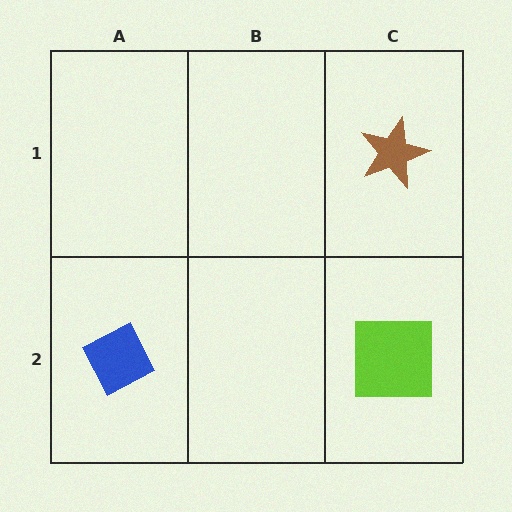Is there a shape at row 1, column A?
No, that cell is empty.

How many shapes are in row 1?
1 shape.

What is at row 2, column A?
A blue diamond.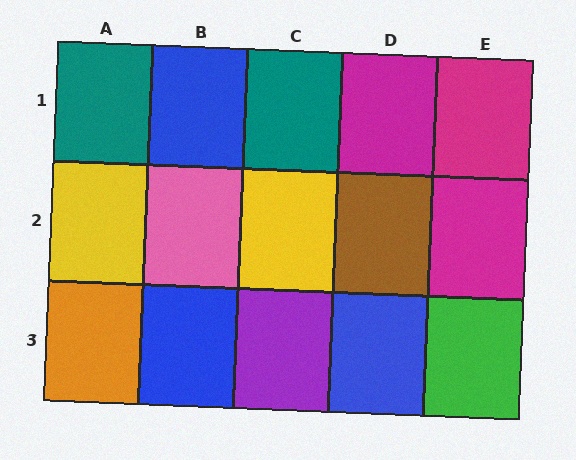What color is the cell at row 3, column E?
Green.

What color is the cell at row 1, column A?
Teal.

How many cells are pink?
1 cell is pink.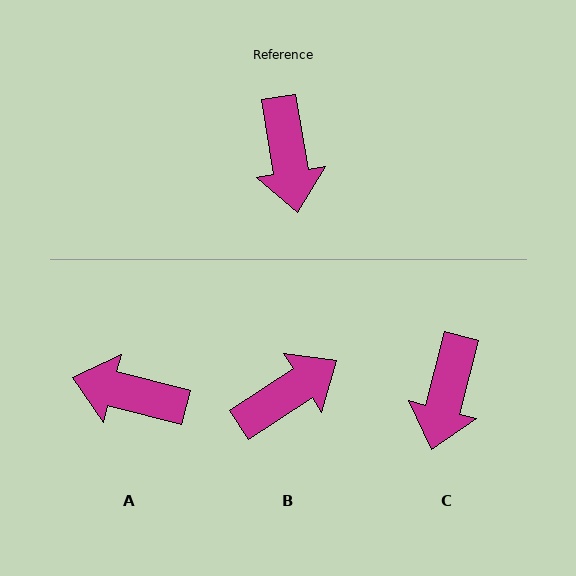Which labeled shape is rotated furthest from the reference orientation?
A, about 114 degrees away.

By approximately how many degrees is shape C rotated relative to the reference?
Approximately 24 degrees clockwise.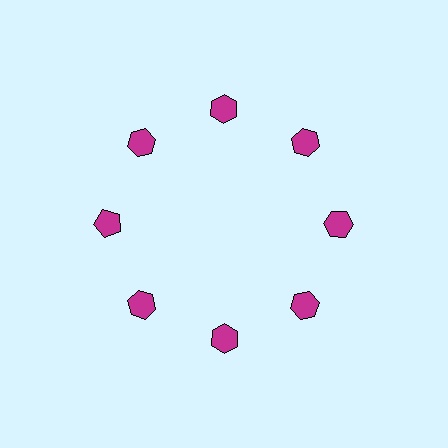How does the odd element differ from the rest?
It has a different shape: pentagon instead of hexagon.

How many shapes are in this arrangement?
There are 8 shapes arranged in a ring pattern.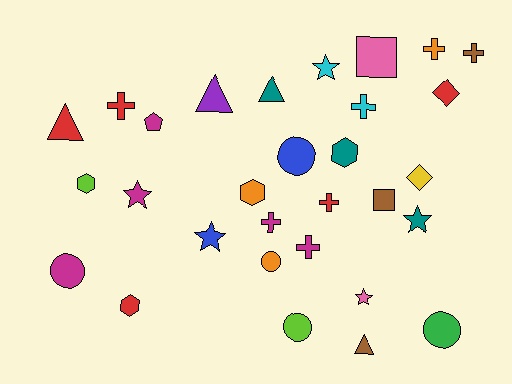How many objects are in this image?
There are 30 objects.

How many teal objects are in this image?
There are 3 teal objects.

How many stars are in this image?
There are 5 stars.